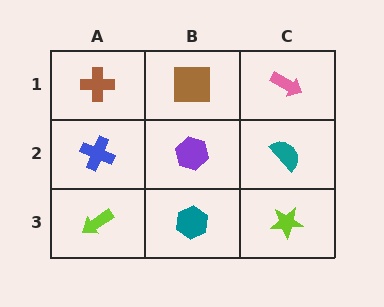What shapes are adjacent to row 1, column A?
A blue cross (row 2, column A), a brown square (row 1, column B).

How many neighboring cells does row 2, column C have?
3.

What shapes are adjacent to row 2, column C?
A pink arrow (row 1, column C), a lime star (row 3, column C), a purple hexagon (row 2, column B).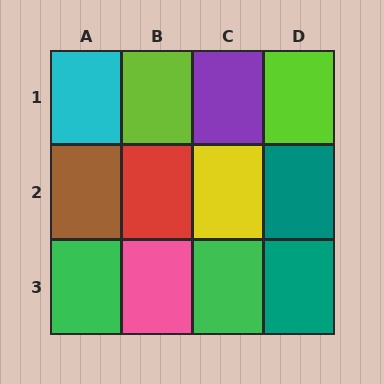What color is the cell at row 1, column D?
Lime.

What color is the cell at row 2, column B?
Red.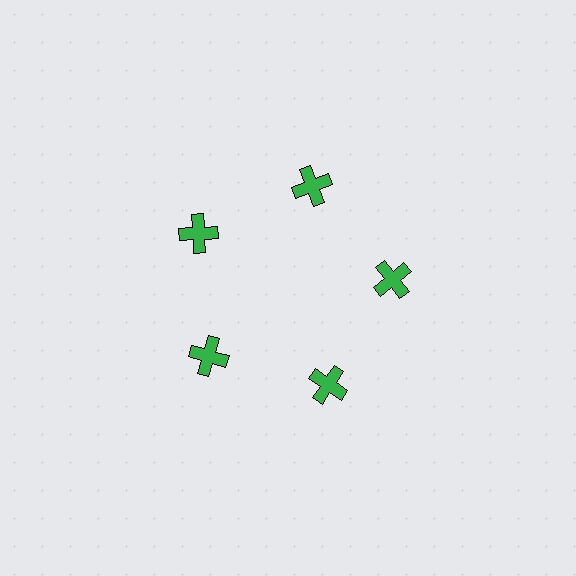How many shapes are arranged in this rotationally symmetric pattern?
There are 5 shapes, arranged in 5 groups of 1.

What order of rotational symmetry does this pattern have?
This pattern has 5-fold rotational symmetry.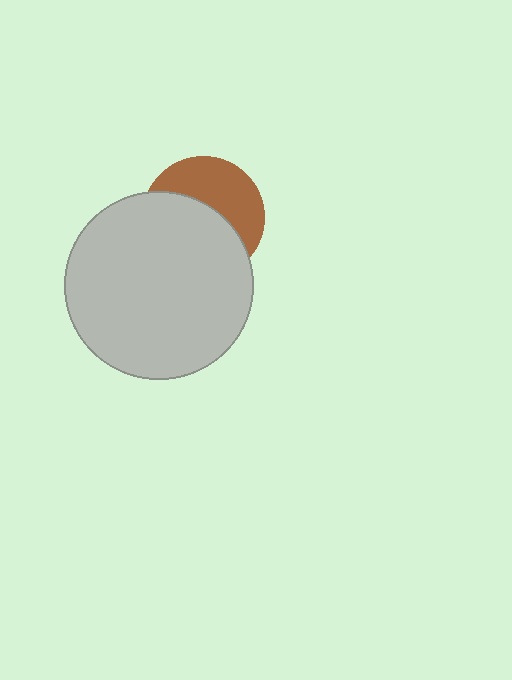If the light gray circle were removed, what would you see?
You would see the complete brown circle.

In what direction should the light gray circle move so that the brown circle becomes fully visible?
The light gray circle should move down. That is the shortest direction to clear the overlap and leave the brown circle fully visible.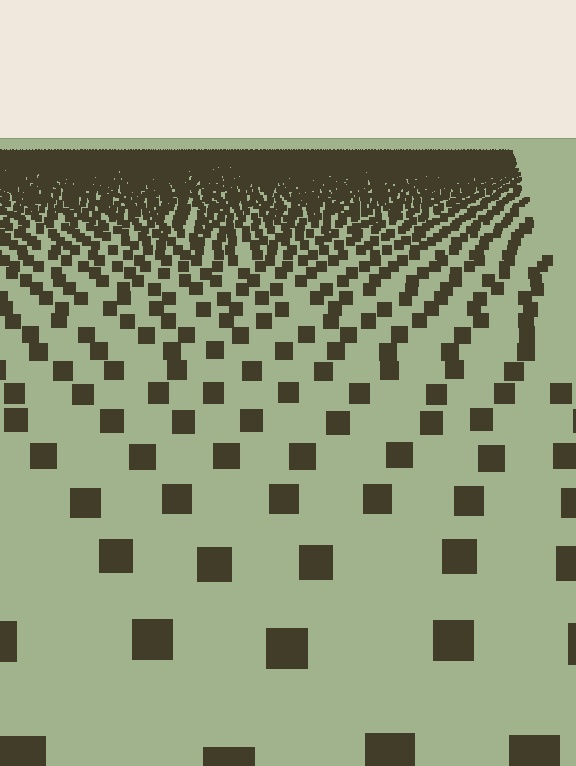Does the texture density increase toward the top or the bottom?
Density increases toward the top.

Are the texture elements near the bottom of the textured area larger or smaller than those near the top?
Larger. Near the bottom, elements are closer to the viewer and appear at a bigger on-screen size.